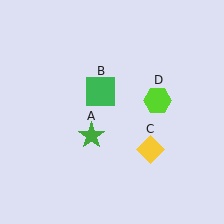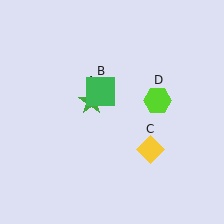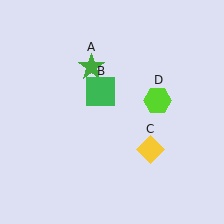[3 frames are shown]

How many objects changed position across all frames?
1 object changed position: green star (object A).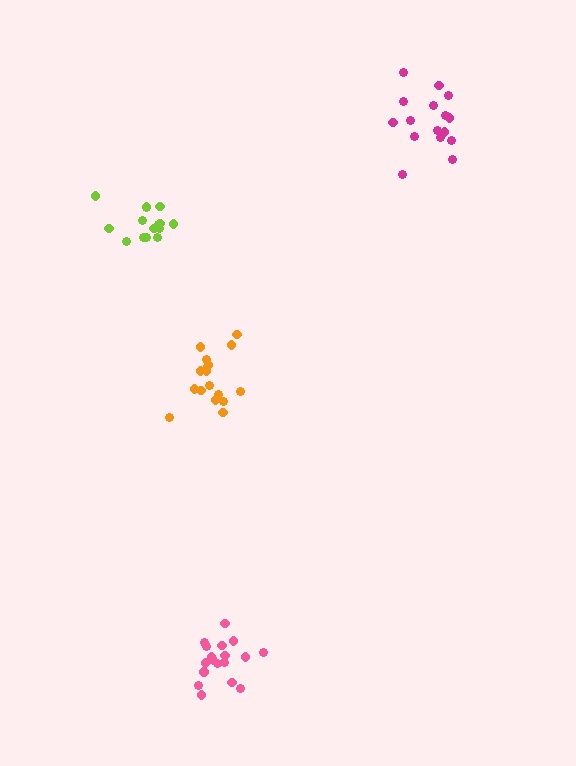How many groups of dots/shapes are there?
There are 4 groups.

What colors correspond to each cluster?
The clusters are colored: lime, orange, magenta, pink.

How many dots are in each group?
Group 1: 15 dots, Group 2: 17 dots, Group 3: 16 dots, Group 4: 18 dots (66 total).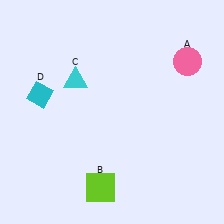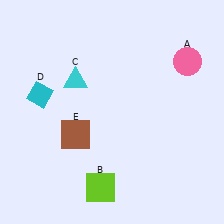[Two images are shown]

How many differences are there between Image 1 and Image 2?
There is 1 difference between the two images.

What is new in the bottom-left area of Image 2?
A brown square (E) was added in the bottom-left area of Image 2.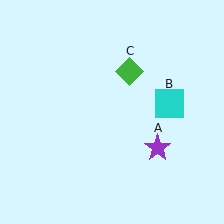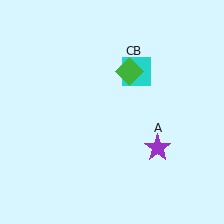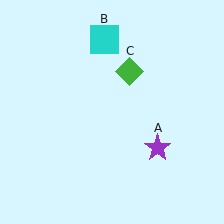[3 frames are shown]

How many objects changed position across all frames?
1 object changed position: cyan square (object B).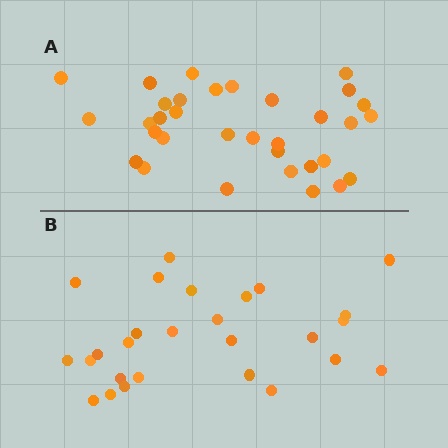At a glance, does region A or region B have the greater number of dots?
Region A (the top region) has more dots.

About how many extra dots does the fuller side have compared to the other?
Region A has about 6 more dots than region B.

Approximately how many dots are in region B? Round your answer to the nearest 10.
About 30 dots. (The exact count is 27, which rounds to 30.)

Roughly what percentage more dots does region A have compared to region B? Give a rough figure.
About 20% more.